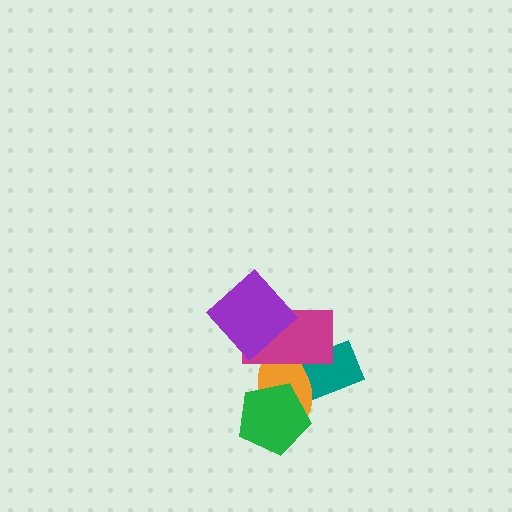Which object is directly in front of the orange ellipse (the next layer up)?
The magenta rectangle is directly in front of the orange ellipse.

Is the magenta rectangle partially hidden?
Yes, it is partially covered by another shape.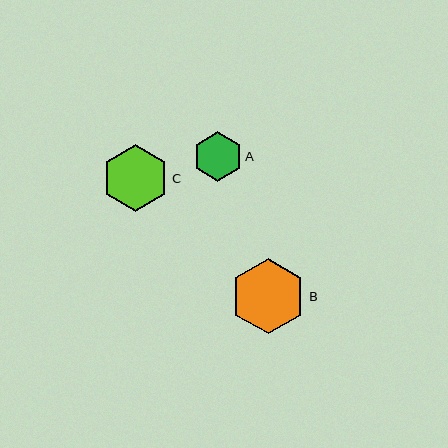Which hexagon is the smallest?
Hexagon A is the smallest with a size of approximately 49 pixels.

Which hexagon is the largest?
Hexagon B is the largest with a size of approximately 75 pixels.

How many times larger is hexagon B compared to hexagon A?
Hexagon B is approximately 1.5 times the size of hexagon A.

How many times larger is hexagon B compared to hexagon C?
Hexagon B is approximately 1.1 times the size of hexagon C.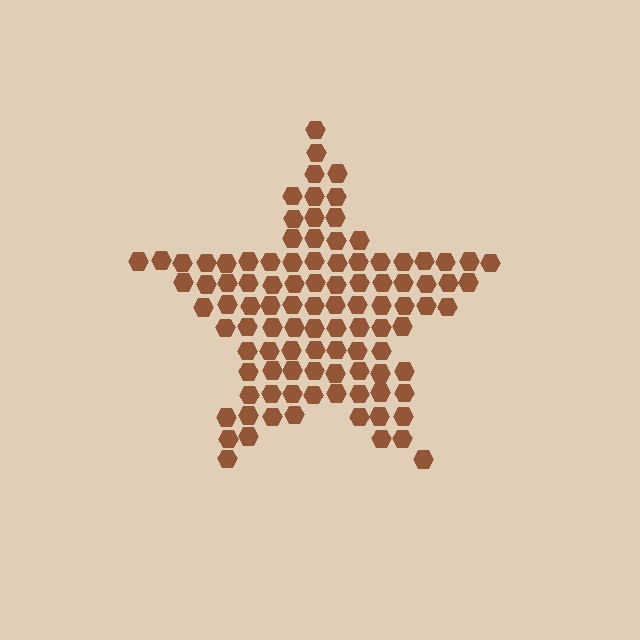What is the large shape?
The large shape is a star.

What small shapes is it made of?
It is made of small hexagons.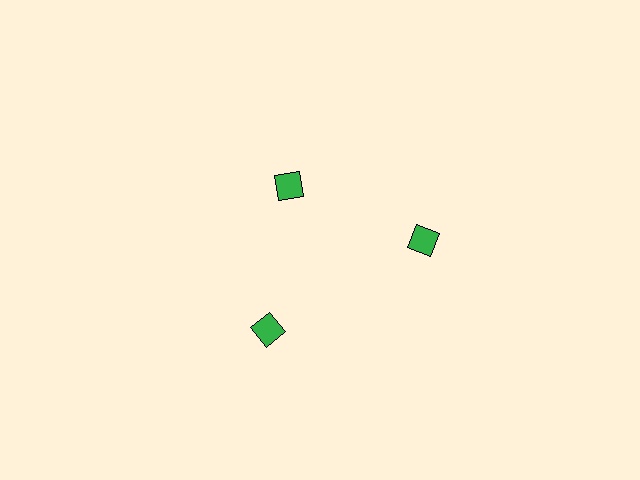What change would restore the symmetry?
The symmetry would be restored by moving it outward, back onto the ring so that all 3 diamonds sit at equal angles and equal distance from the center.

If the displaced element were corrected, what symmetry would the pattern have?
It would have 3-fold rotational symmetry — the pattern would map onto itself every 120 degrees.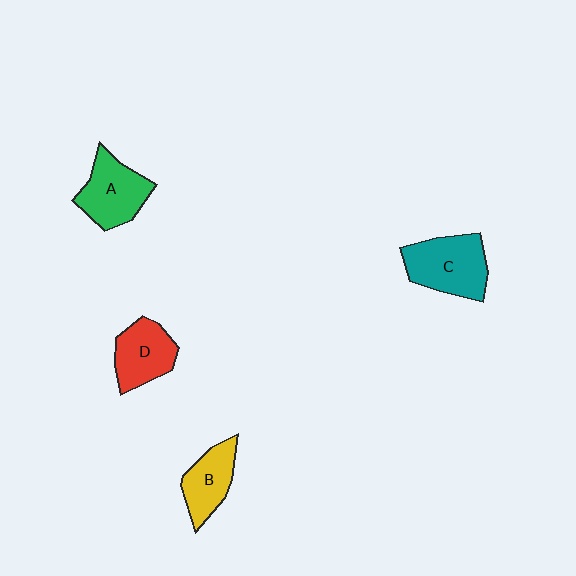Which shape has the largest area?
Shape C (teal).